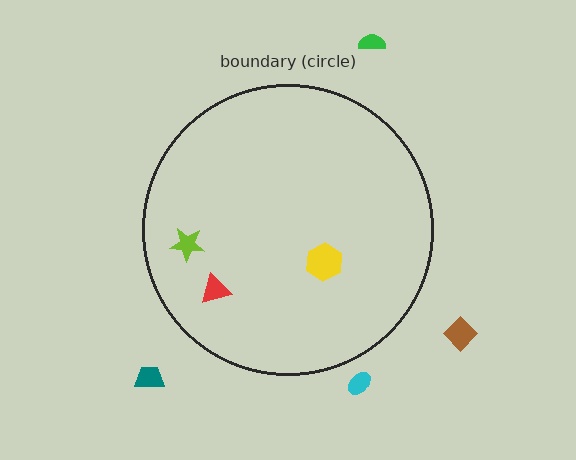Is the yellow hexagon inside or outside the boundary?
Inside.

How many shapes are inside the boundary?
3 inside, 4 outside.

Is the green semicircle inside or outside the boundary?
Outside.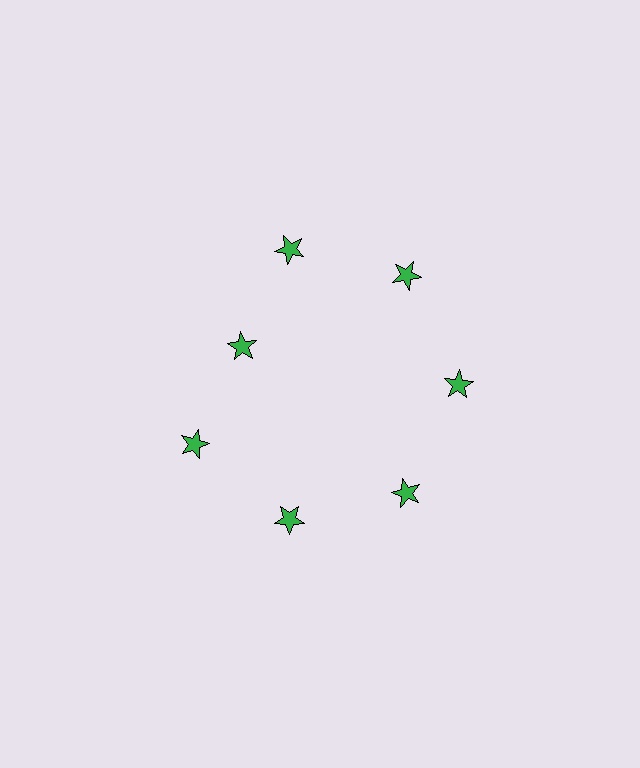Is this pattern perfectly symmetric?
No. The 7 green stars are arranged in a ring, but one element near the 10 o'clock position is pulled inward toward the center, breaking the 7-fold rotational symmetry.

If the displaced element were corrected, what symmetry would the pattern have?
It would have 7-fold rotational symmetry — the pattern would map onto itself every 51 degrees.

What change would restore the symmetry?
The symmetry would be restored by moving it outward, back onto the ring so that all 7 stars sit at equal angles and equal distance from the center.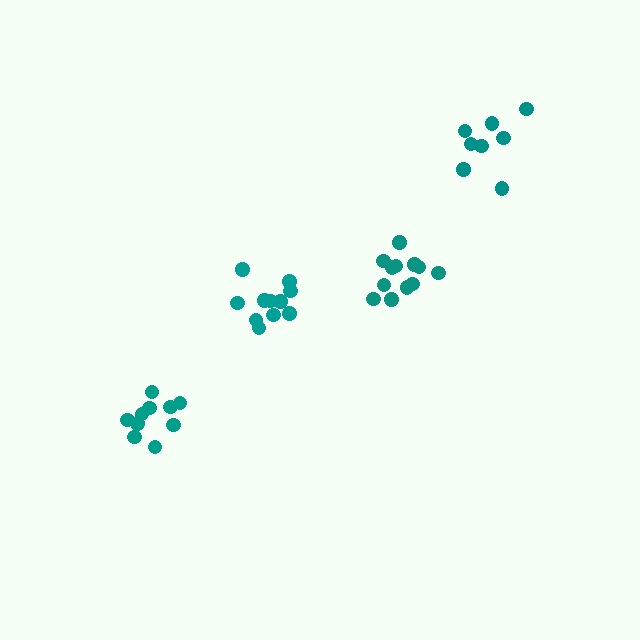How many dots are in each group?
Group 1: 8 dots, Group 2: 11 dots, Group 3: 10 dots, Group 4: 13 dots (42 total).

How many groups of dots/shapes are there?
There are 4 groups.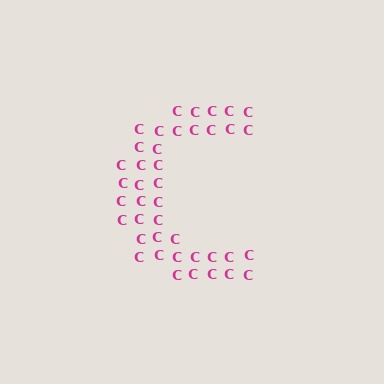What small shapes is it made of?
It is made of small letter C's.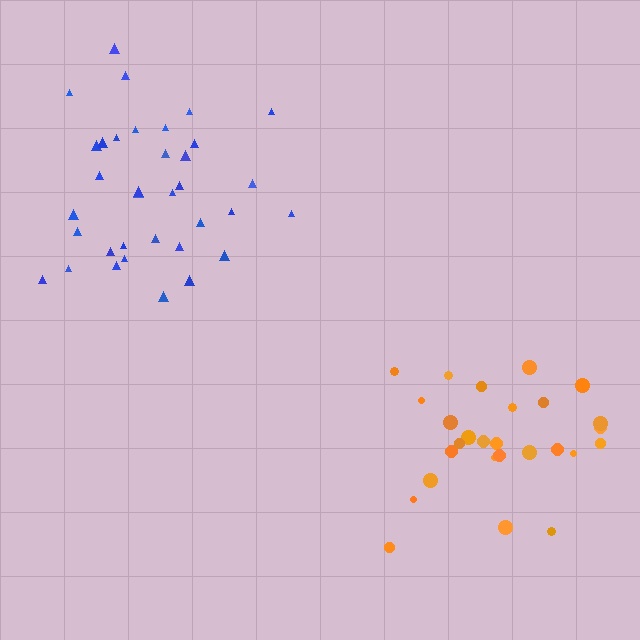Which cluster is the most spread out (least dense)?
Blue.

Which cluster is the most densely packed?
Orange.